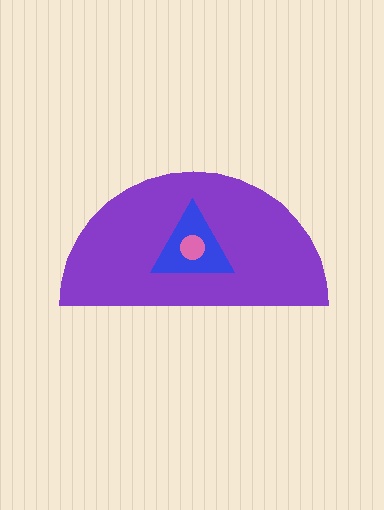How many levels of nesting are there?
3.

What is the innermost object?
The pink circle.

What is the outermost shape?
The purple semicircle.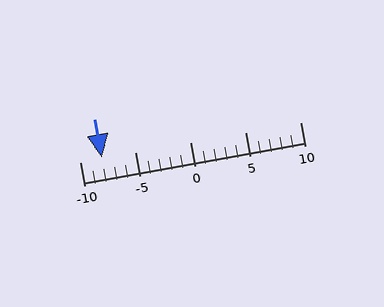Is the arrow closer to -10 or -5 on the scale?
The arrow is closer to -10.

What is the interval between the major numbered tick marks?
The major tick marks are spaced 5 units apart.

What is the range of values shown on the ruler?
The ruler shows values from -10 to 10.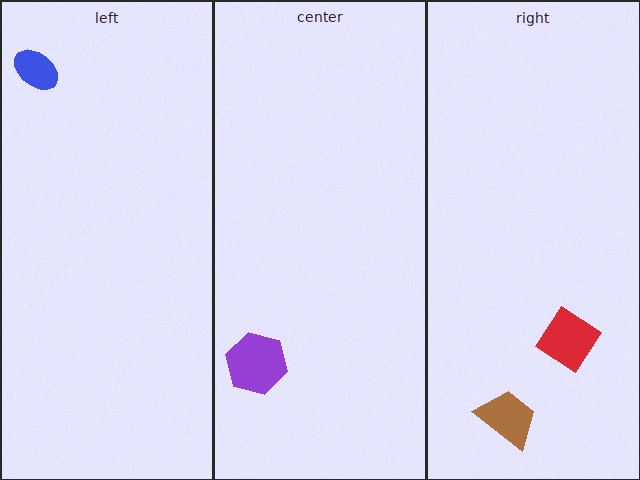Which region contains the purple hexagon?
The center region.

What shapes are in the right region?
The red diamond, the brown trapezoid.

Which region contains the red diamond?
The right region.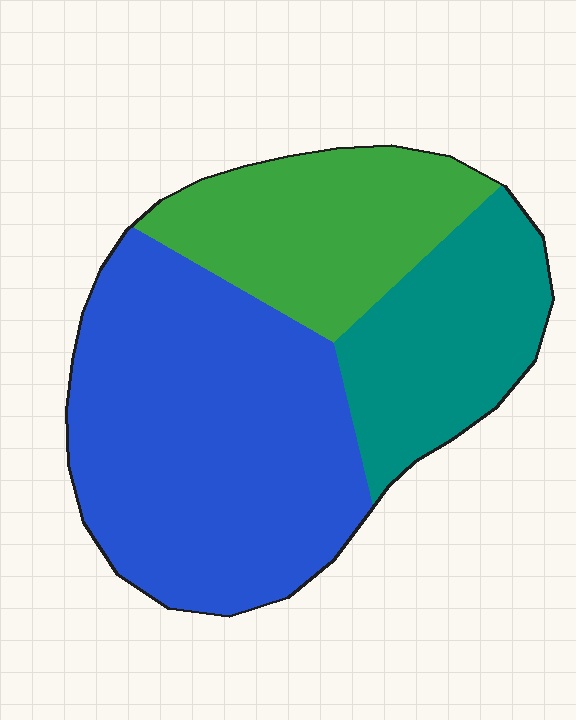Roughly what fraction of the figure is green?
Green covers about 25% of the figure.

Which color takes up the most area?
Blue, at roughly 50%.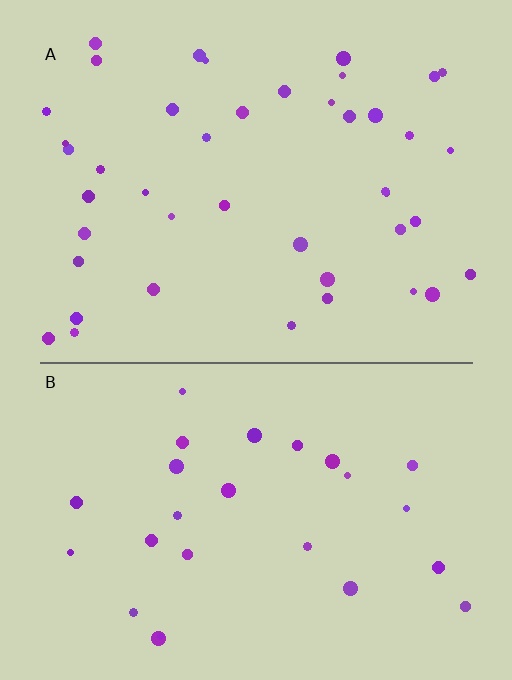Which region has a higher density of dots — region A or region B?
A (the top).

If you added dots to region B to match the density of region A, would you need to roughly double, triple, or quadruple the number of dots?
Approximately double.